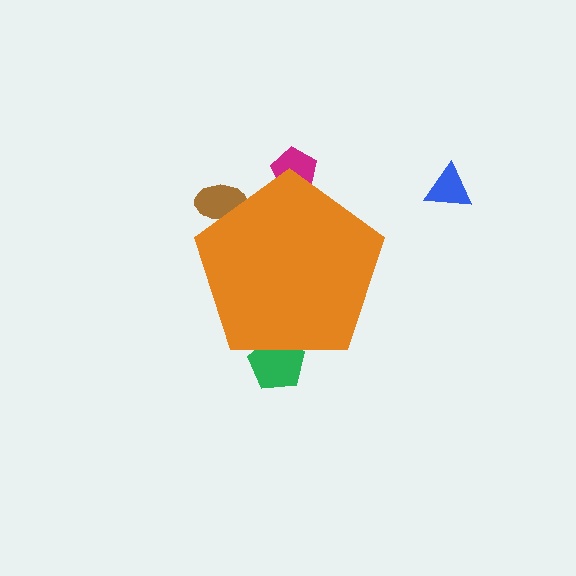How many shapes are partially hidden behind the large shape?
3 shapes are partially hidden.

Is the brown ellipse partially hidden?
Yes, the brown ellipse is partially hidden behind the orange pentagon.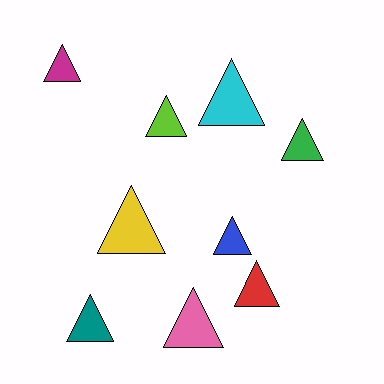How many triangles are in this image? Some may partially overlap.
There are 9 triangles.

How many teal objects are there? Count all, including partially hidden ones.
There is 1 teal object.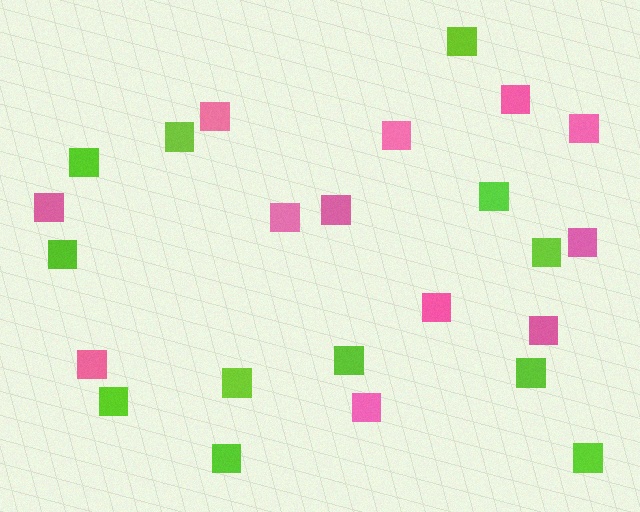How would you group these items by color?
There are 2 groups: one group of pink squares (12) and one group of lime squares (12).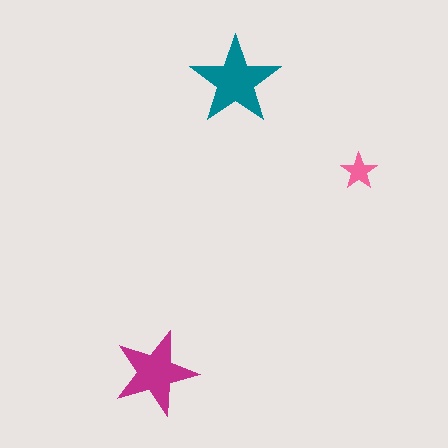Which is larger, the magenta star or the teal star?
The teal one.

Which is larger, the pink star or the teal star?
The teal one.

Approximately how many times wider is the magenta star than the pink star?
About 2.5 times wider.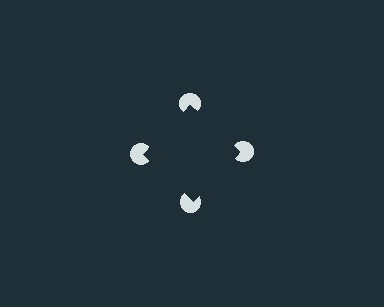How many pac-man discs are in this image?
There are 4 — one at each vertex of the illusory square.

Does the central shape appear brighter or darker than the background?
It typically appears slightly darker than the background, even though no actual brightness change is drawn.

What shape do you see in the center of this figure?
An illusory square — its edges are inferred from the aligned wedge cuts in the pac-man discs, not physically drawn.